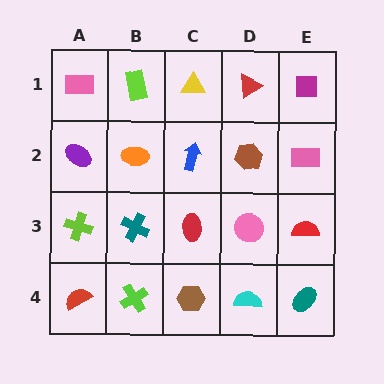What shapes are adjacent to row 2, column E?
A magenta square (row 1, column E), a red semicircle (row 3, column E), a brown hexagon (row 2, column D).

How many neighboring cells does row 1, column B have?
3.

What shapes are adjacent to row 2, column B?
A lime rectangle (row 1, column B), a teal cross (row 3, column B), a purple ellipse (row 2, column A), a blue arrow (row 2, column C).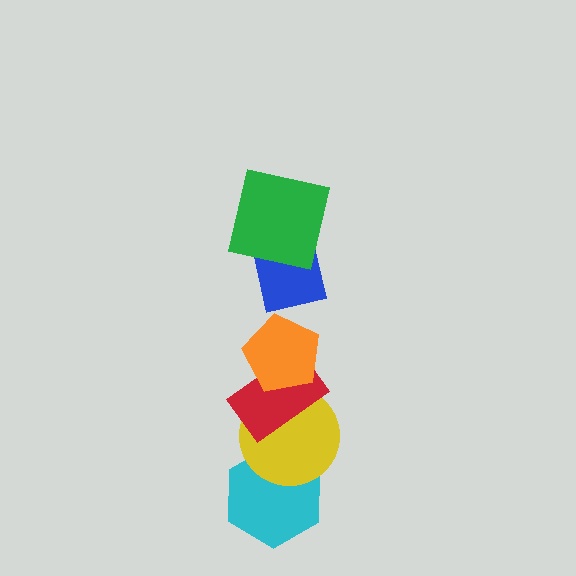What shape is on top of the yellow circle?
The red rectangle is on top of the yellow circle.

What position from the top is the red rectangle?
The red rectangle is 4th from the top.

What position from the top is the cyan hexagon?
The cyan hexagon is 6th from the top.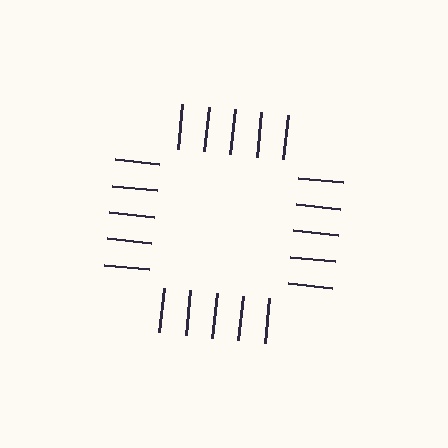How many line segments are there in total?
20 — 5 along each of the 4 edges.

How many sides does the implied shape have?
4 sides — the line-ends trace a square.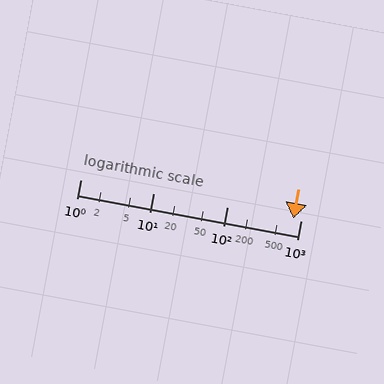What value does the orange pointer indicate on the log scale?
The pointer indicates approximately 800.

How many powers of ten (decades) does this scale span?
The scale spans 3 decades, from 1 to 1000.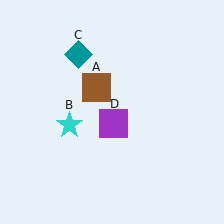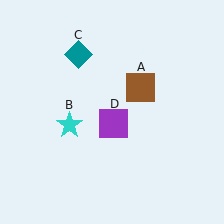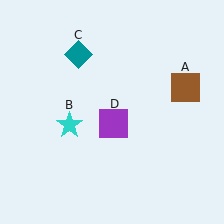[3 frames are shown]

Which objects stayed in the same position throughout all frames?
Cyan star (object B) and teal diamond (object C) and purple square (object D) remained stationary.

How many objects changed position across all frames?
1 object changed position: brown square (object A).